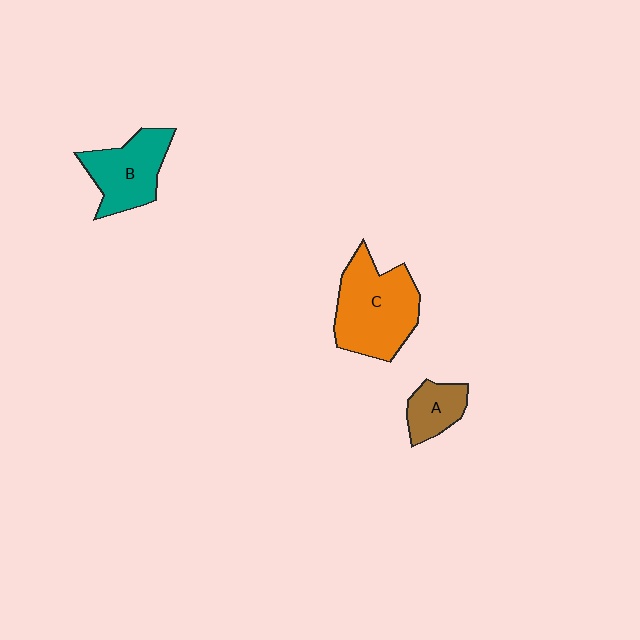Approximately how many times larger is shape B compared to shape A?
Approximately 1.8 times.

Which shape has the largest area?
Shape C (orange).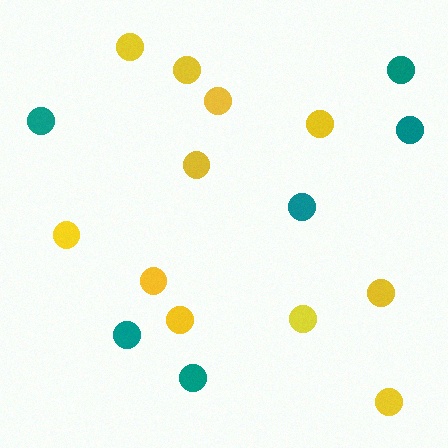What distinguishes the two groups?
There are 2 groups: one group of teal circles (6) and one group of yellow circles (11).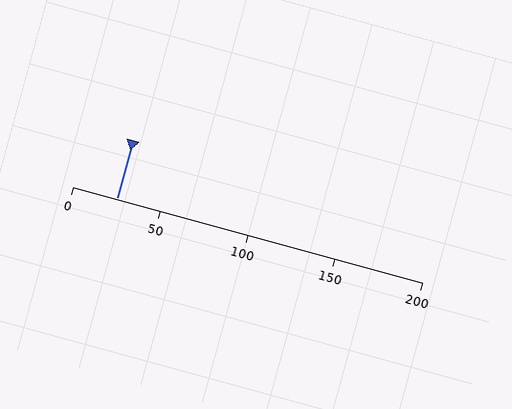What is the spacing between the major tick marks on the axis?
The major ticks are spaced 50 apart.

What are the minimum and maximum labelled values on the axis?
The axis runs from 0 to 200.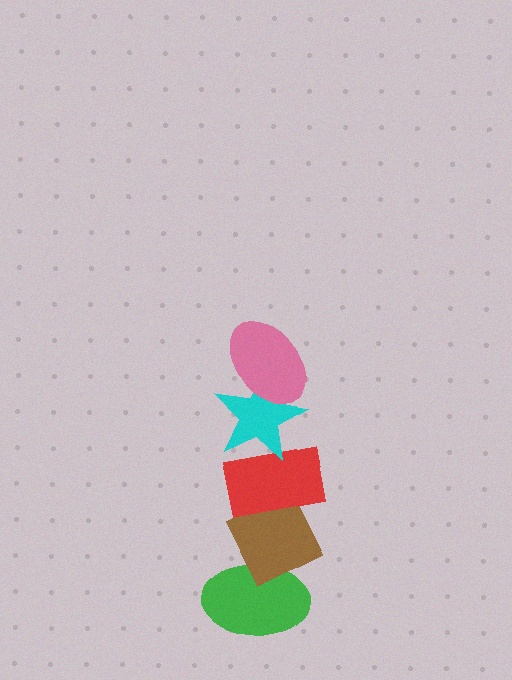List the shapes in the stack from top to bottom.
From top to bottom: the pink ellipse, the cyan star, the red rectangle, the brown diamond, the green ellipse.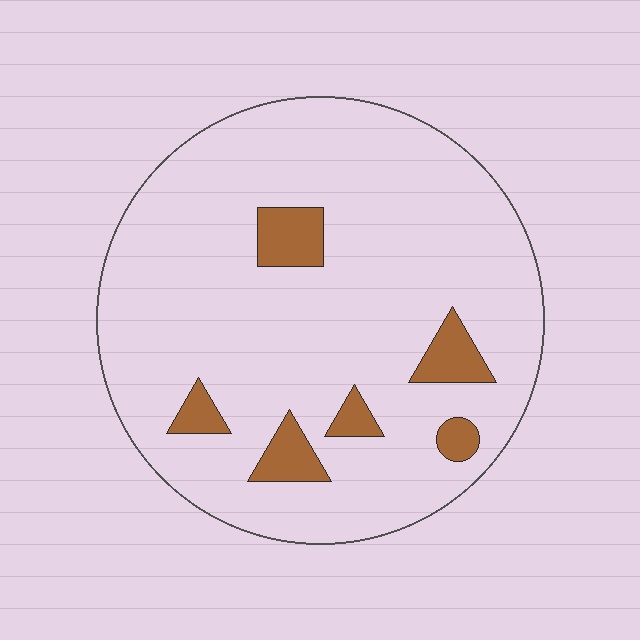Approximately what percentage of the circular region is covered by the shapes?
Approximately 10%.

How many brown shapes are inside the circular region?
6.